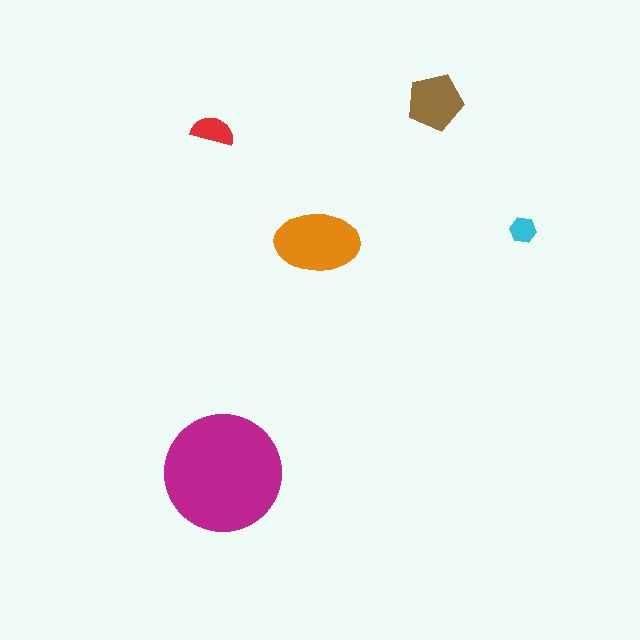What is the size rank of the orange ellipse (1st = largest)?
2nd.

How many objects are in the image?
There are 5 objects in the image.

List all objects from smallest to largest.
The cyan hexagon, the red semicircle, the brown pentagon, the orange ellipse, the magenta circle.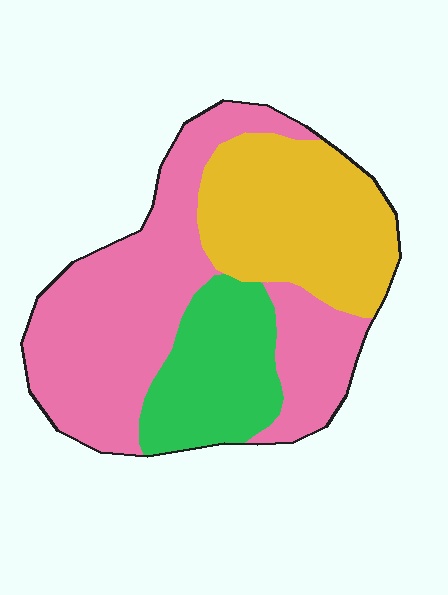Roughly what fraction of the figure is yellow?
Yellow takes up about one third (1/3) of the figure.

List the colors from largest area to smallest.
From largest to smallest: pink, yellow, green.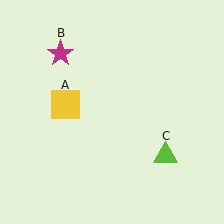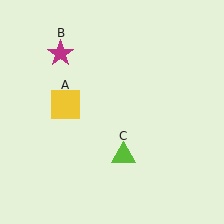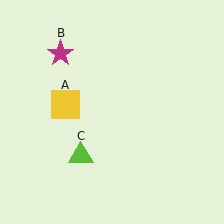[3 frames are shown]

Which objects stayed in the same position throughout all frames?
Yellow square (object A) and magenta star (object B) remained stationary.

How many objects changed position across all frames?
1 object changed position: lime triangle (object C).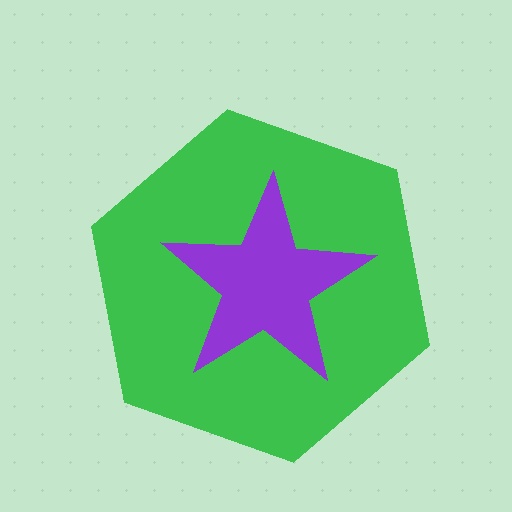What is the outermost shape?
The green hexagon.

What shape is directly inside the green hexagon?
The purple star.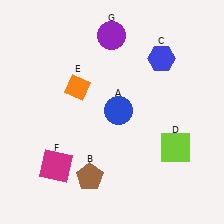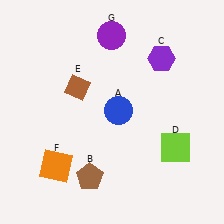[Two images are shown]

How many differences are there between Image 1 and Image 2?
There are 3 differences between the two images.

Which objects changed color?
C changed from blue to purple. E changed from orange to brown. F changed from magenta to orange.